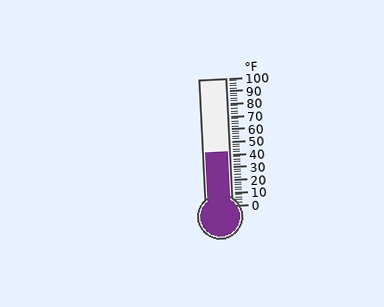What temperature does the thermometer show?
The thermometer shows approximately 42°F.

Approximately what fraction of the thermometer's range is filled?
The thermometer is filled to approximately 40% of its range.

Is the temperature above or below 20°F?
The temperature is above 20°F.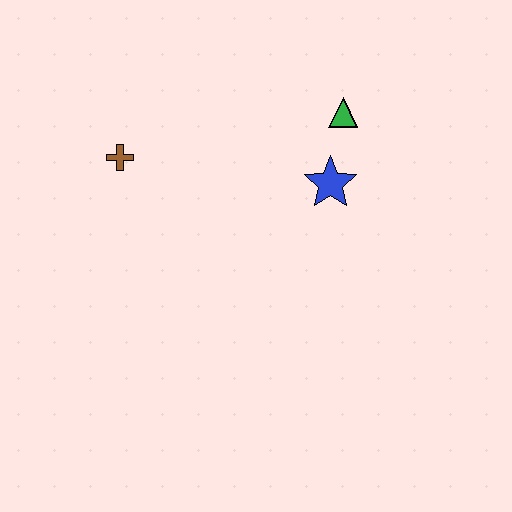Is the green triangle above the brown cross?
Yes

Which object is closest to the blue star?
The green triangle is closest to the blue star.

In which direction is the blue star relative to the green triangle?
The blue star is below the green triangle.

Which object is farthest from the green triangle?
The brown cross is farthest from the green triangle.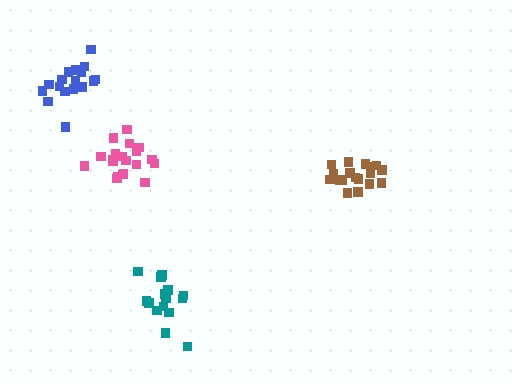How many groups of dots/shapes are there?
There are 4 groups.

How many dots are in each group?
Group 1: 21 dots, Group 2: 19 dots, Group 3: 20 dots, Group 4: 15 dots (75 total).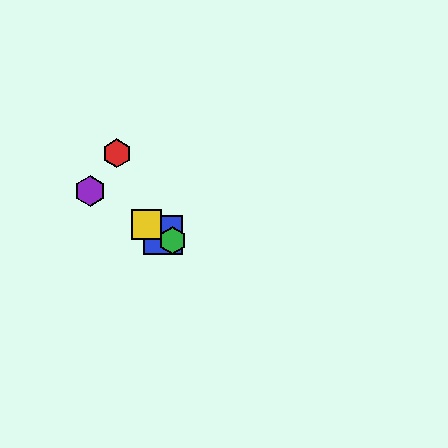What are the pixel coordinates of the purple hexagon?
The purple hexagon is at (90, 191).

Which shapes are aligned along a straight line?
The blue square, the green hexagon, the yellow square, the purple hexagon are aligned along a straight line.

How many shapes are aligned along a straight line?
4 shapes (the blue square, the green hexagon, the yellow square, the purple hexagon) are aligned along a straight line.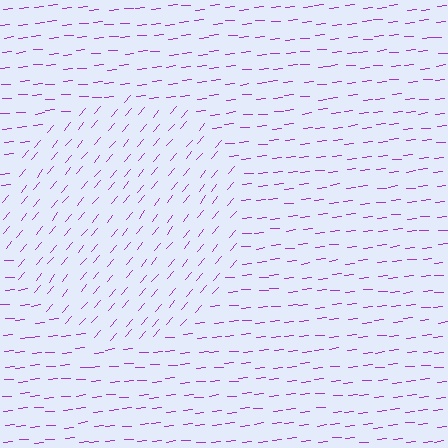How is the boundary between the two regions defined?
The boundary is defined purely by a change in line orientation (approximately 45 degrees difference). All lines are the same color and thickness.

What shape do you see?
I see a circle.